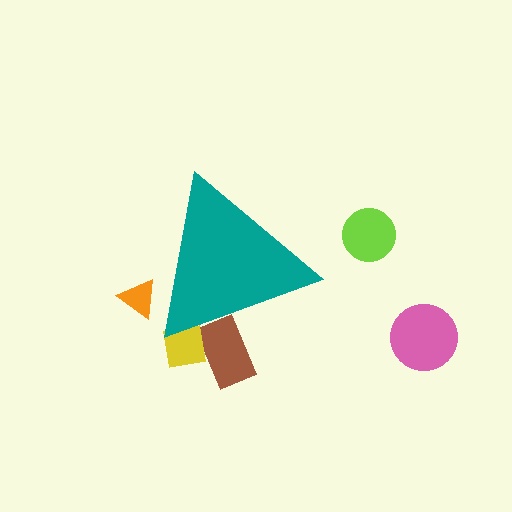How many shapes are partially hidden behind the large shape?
3 shapes are partially hidden.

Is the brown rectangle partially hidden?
Yes, the brown rectangle is partially hidden behind the teal triangle.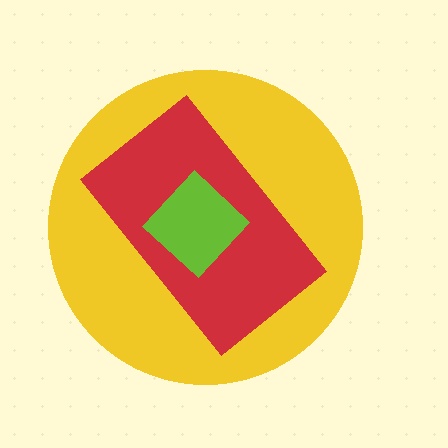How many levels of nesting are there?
3.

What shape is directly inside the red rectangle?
The lime diamond.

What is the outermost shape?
The yellow circle.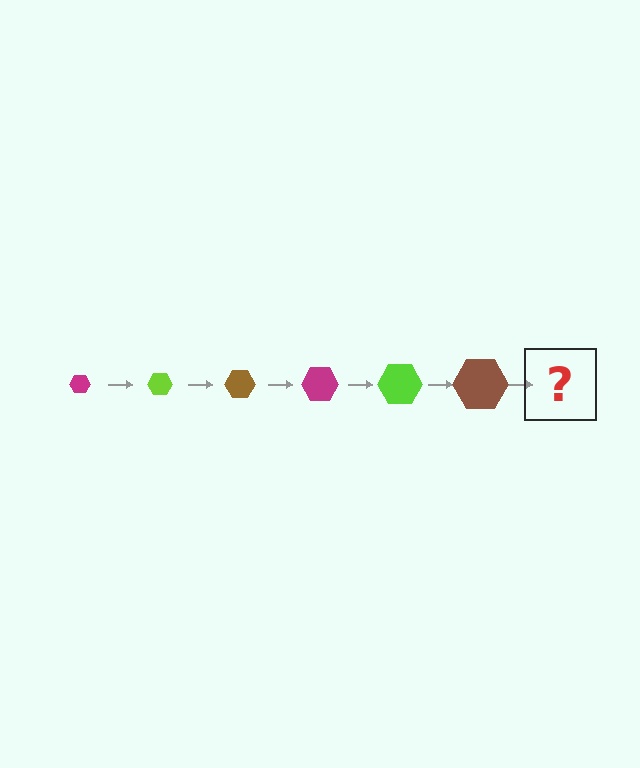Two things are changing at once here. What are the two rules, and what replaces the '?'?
The two rules are that the hexagon grows larger each step and the color cycles through magenta, lime, and brown. The '?' should be a magenta hexagon, larger than the previous one.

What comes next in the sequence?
The next element should be a magenta hexagon, larger than the previous one.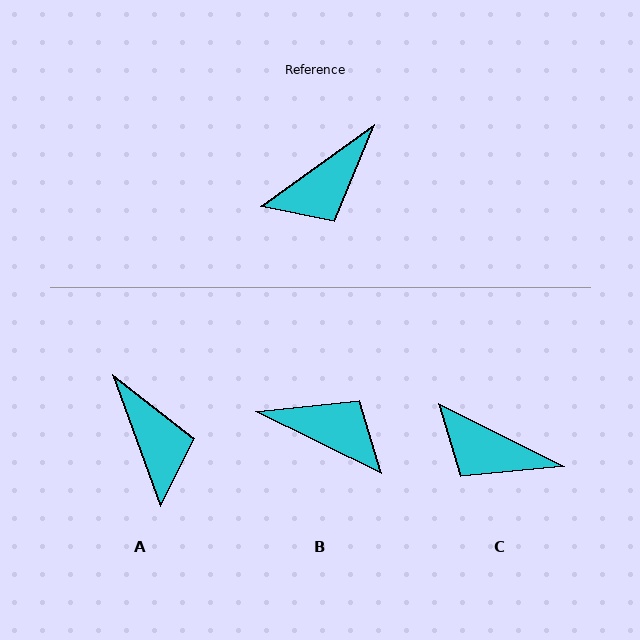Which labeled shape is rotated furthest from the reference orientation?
B, about 118 degrees away.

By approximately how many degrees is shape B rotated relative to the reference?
Approximately 118 degrees counter-clockwise.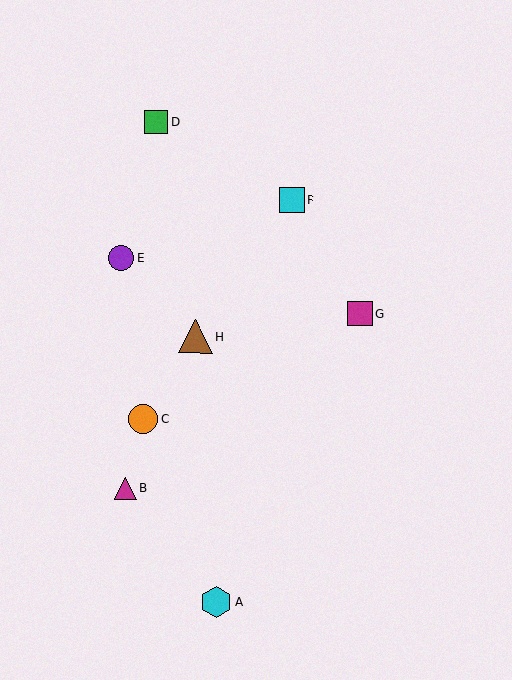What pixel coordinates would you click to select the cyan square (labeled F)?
Click at (292, 201) to select the cyan square F.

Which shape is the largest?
The brown triangle (labeled H) is the largest.